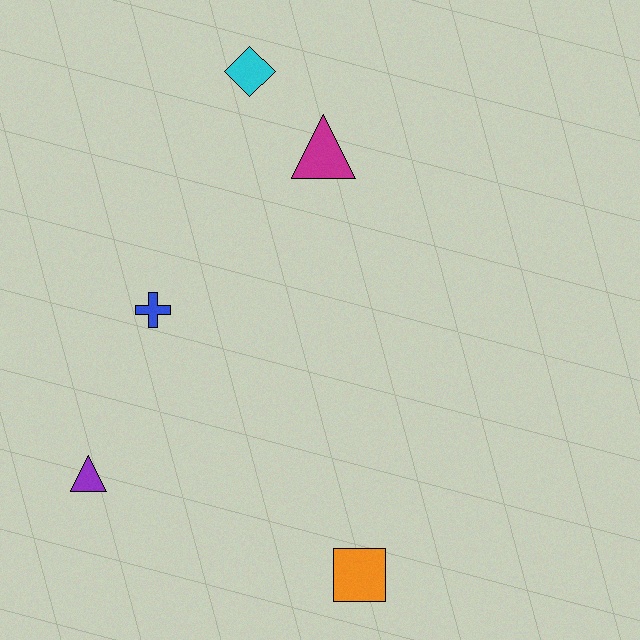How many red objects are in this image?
There are no red objects.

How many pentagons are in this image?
There are no pentagons.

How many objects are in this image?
There are 5 objects.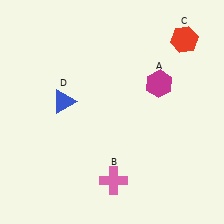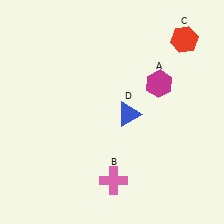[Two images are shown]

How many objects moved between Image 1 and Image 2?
1 object moved between the two images.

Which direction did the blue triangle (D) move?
The blue triangle (D) moved right.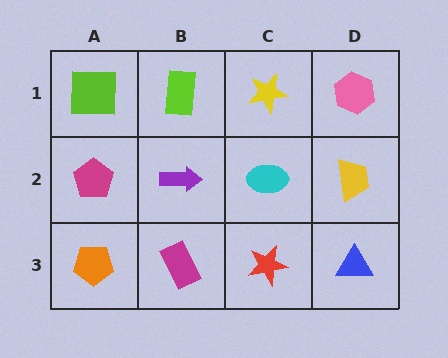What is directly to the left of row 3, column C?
A magenta rectangle.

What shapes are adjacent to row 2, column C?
A yellow star (row 1, column C), a red star (row 3, column C), a purple arrow (row 2, column B), a yellow trapezoid (row 2, column D).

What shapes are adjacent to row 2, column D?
A pink hexagon (row 1, column D), a blue triangle (row 3, column D), a cyan ellipse (row 2, column C).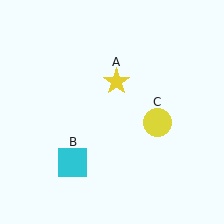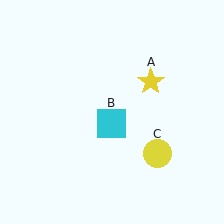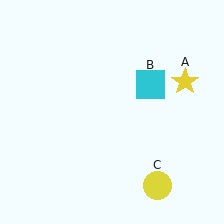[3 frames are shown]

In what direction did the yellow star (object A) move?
The yellow star (object A) moved right.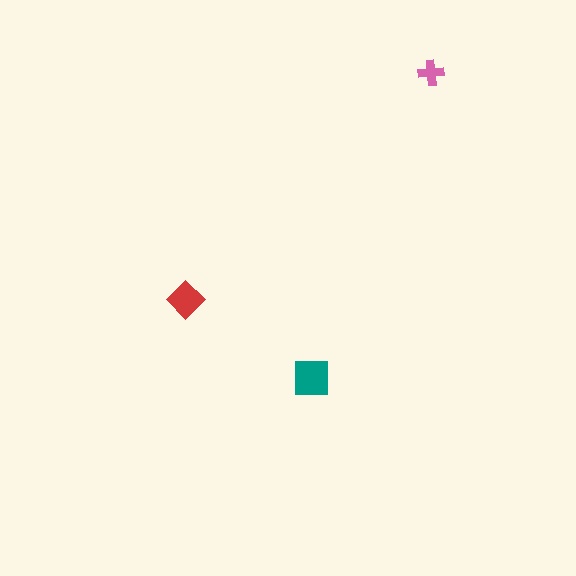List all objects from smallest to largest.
The pink cross, the red diamond, the teal square.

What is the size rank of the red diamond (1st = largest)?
2nd.